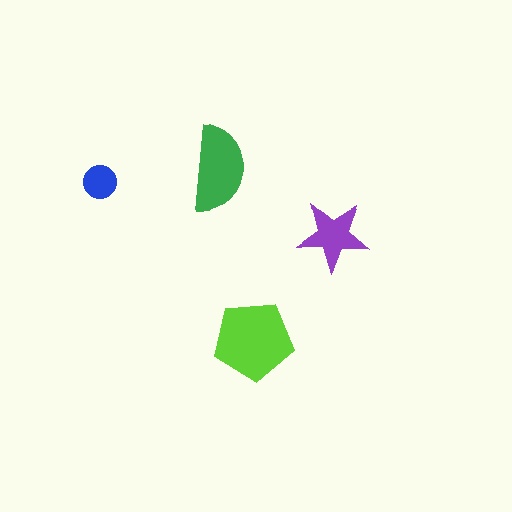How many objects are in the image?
There are 4 objects in the image.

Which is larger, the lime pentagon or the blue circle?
The lime pentagon.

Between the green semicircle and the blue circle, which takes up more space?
The green semicircle.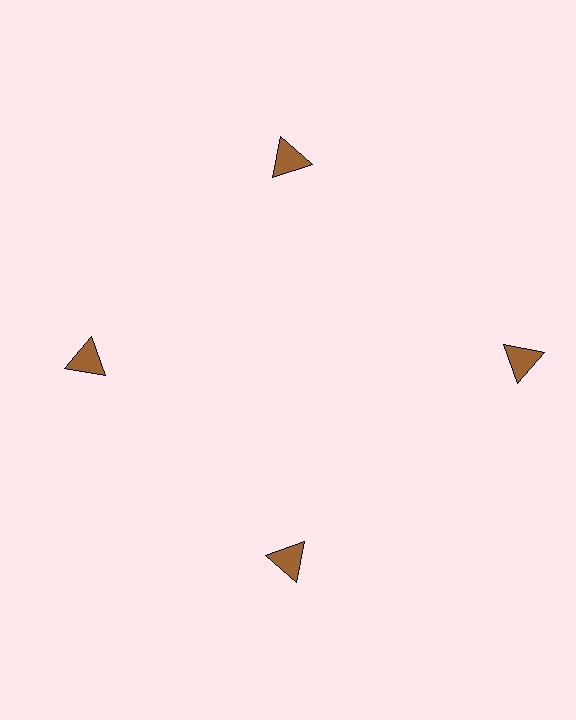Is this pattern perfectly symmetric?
No. The 4 brown triangles are arranged in a ring, but one element near the 3 o'clock position is pushed outward from the center, breaking the 4-fold rotational symmetry.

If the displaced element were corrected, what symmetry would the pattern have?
It would have 4-fold rotational symmetry — the pattern would map onto itself every 90 degrees.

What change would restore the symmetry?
The symmetry would be restored by moving it inward, back onto the ring so that all 4 triangles sit at equal angles and equal distance from the center.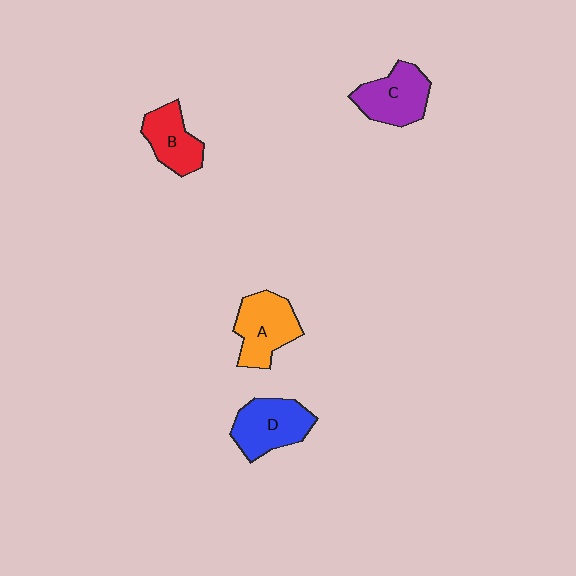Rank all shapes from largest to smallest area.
From largest to smallest: D (blue), A (orange), C (purple), B (red).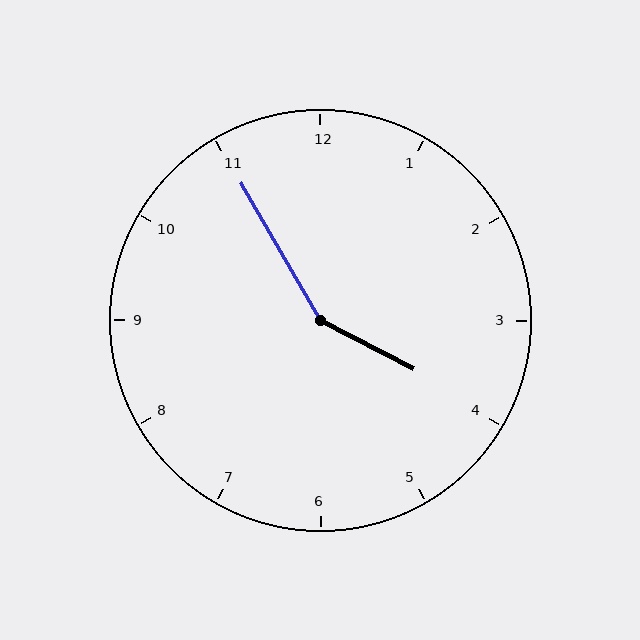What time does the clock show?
3:55.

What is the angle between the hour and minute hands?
Approximately 148 degrees.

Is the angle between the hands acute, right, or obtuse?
It is obtuse.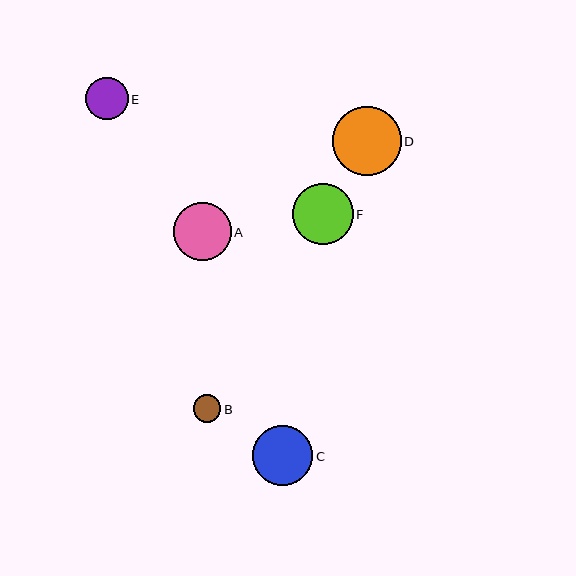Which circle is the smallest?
Circle B is the smallest with a size of approximately 28 pixels.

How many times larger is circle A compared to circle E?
Circle A is approximately 1.4 times the size of circle E.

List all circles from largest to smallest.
From largest to smallest: D, F, C, A, E, B.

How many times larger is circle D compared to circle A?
Circle D is approximately 1.2 times the size of circle A.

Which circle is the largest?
Circle D is the largest with a size of approximately 69 pixels.